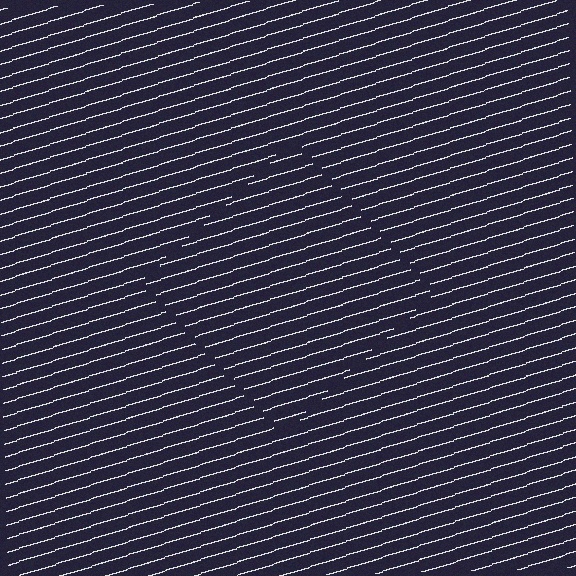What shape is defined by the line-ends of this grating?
An illusory square. The interior of the shape contains the same grating, shifted by half a period — the contour is defined by the phase discontinuity where line-ends from the inner and outer gratings abut.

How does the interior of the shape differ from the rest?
The interior of the shape contains the same grating, shifted by half a period — the contour is defined by the phase discontinuity where line-ends from the inner and outer gratings abut.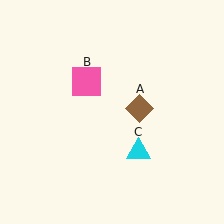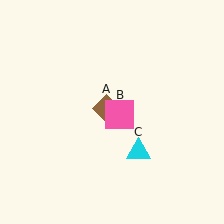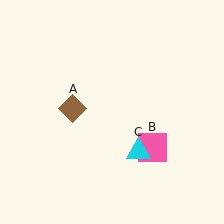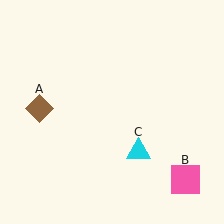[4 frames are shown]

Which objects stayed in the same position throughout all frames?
Cyan triangle (object C) remained stationary.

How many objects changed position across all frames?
2 objects changed position: brown diamond (object A), pink square (object B).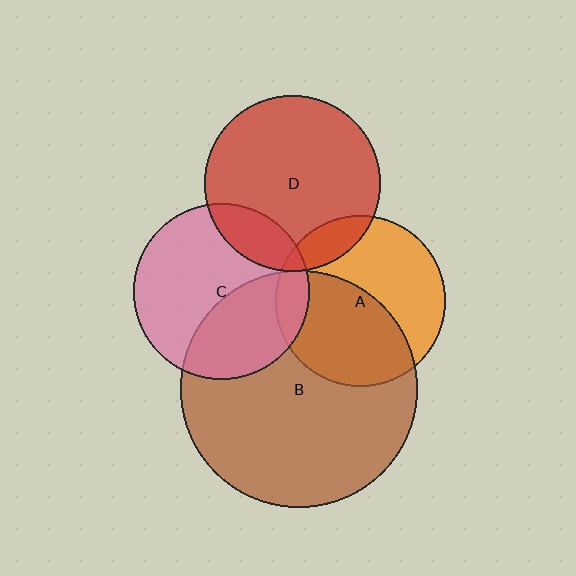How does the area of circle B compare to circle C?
Approximately 1.8 times.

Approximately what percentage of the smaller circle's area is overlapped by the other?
Approximately 50%.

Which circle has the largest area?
Circle B (brown).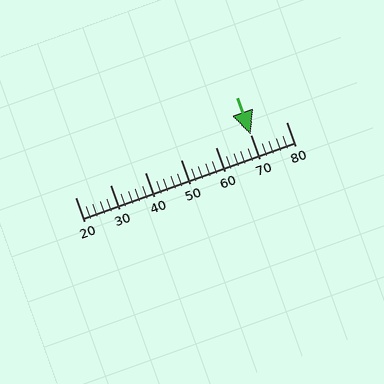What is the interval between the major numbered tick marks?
The major tick marks are spaced 10 units apart.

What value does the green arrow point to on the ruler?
The green arrow points to approximately 70.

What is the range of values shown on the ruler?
The ruler shows values from 20 to 80.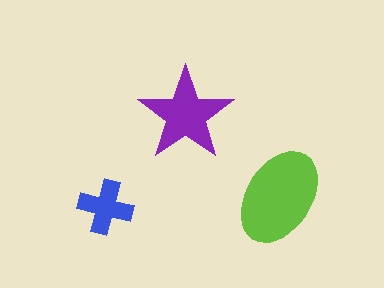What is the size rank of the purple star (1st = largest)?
2nd.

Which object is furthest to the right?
The lime ellipse is rightmost.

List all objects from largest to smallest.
The lime ellipse, the purple star, the blue cross.